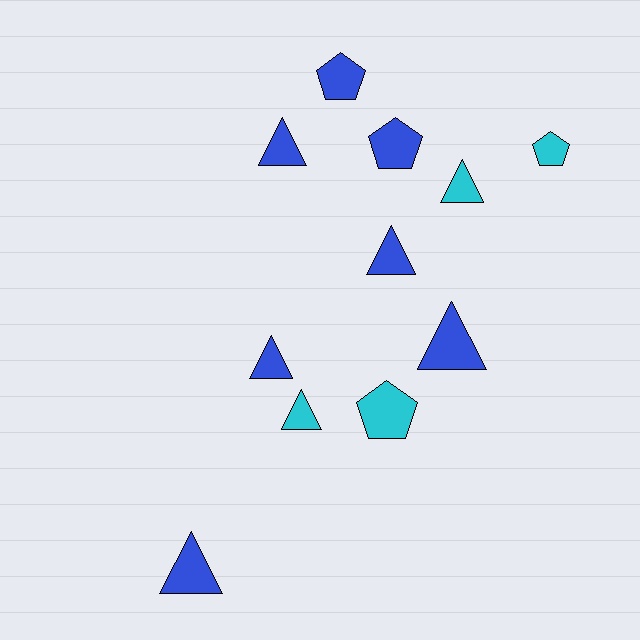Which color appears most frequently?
Blue, with 7 objects.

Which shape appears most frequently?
Triangle, with 7 objects.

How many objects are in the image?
There are 11 objects.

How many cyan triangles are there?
There are 2 cyan triangles.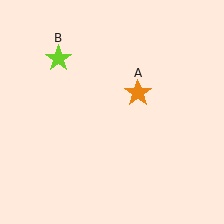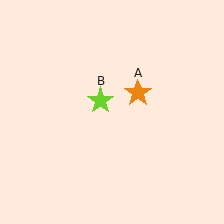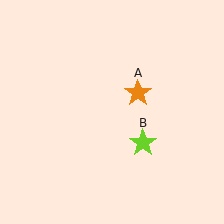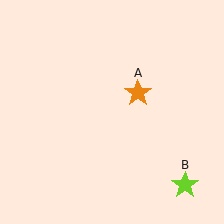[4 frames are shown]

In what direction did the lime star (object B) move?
The lime star (object B) moved down and to the right.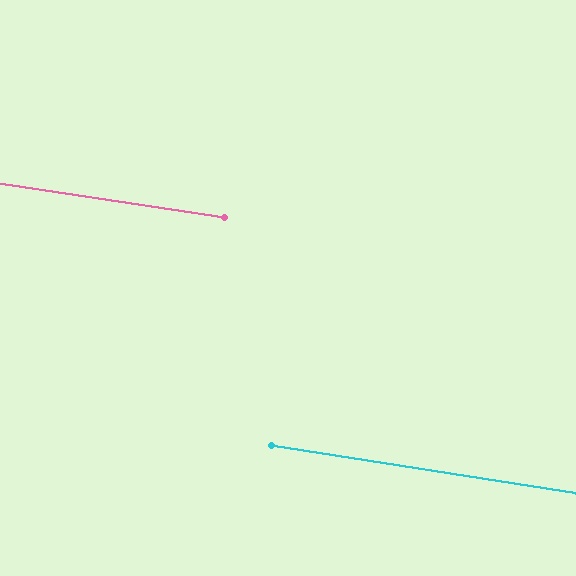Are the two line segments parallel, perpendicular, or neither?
Parallel — their directions differ by only 0.2°.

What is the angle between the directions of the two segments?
Approximately 0 degrees.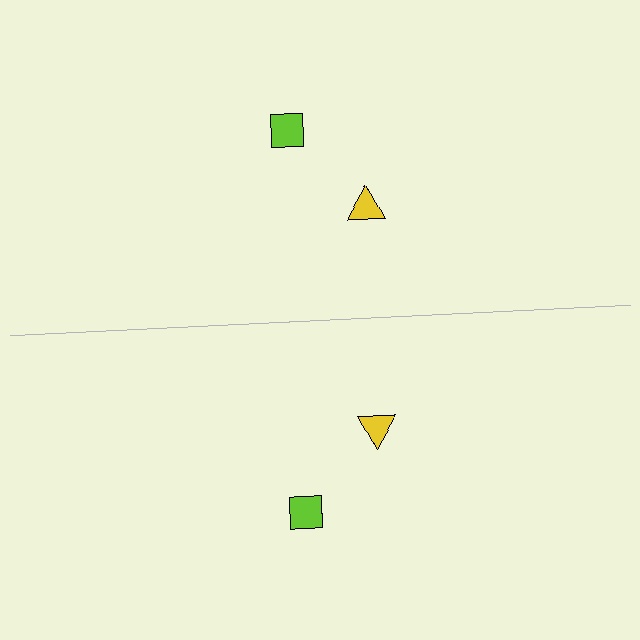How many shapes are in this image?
There are 4 shapes in this image.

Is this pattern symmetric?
Yes, this pattern has bilateral (reflection) symmetry.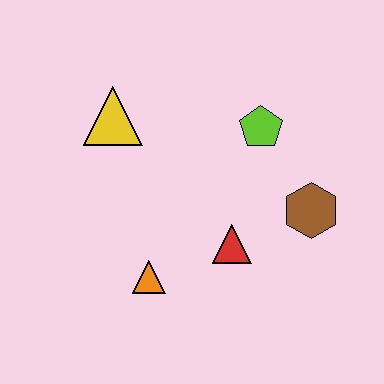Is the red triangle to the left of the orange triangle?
No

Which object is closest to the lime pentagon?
The brown hexagon is closest to the lime pentagon.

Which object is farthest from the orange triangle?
The lime pentagon is farthest from the orange triangle.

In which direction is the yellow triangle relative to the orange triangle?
The yellow triangle is above the orange triangle.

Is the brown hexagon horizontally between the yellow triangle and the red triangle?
No